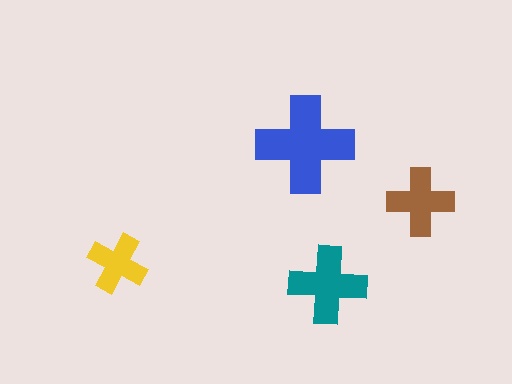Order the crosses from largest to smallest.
the blue one, the teal one, the brown one, the yellow one.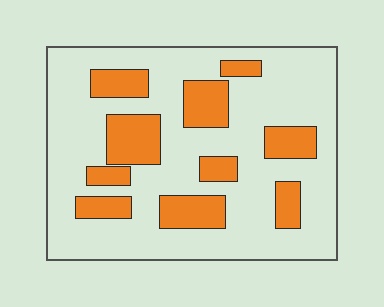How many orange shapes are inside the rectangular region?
10.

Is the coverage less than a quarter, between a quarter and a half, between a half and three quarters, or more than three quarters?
Between a quarter and a half.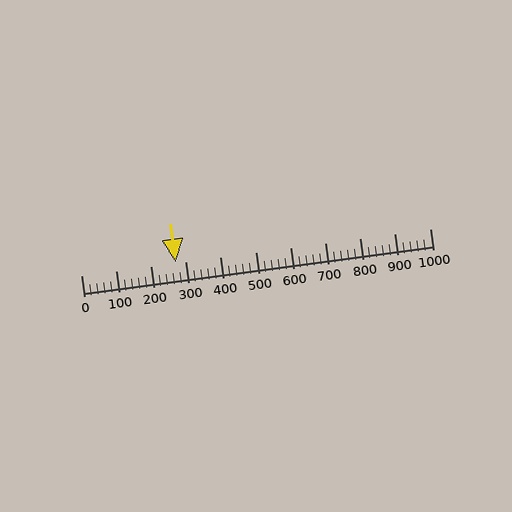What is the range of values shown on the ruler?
The ruler shows values from 0 to 1000.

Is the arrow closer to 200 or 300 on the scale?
The arrow is closer to 300.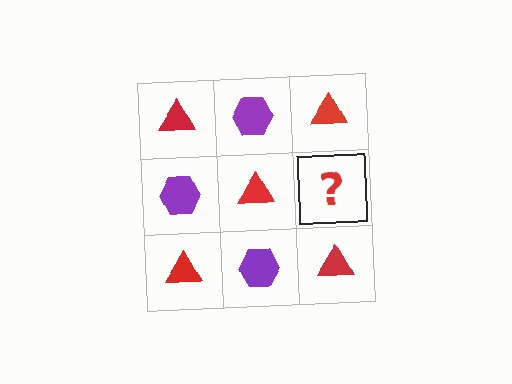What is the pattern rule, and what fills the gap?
The rule is that it alternates red triangle and purple hexagon in a checkerboard pattern. The gap should be filled with a purple hexagon.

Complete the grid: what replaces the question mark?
The question mark should be replaced with a purple hexagon.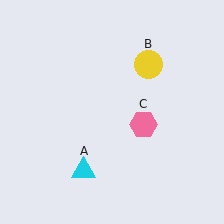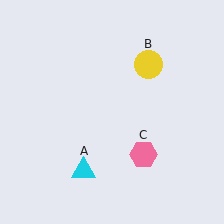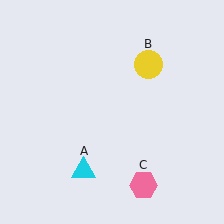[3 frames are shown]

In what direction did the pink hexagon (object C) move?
The pink hexagon (object C) moved down.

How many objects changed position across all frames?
1 object changed position: pink hexagon (object C).